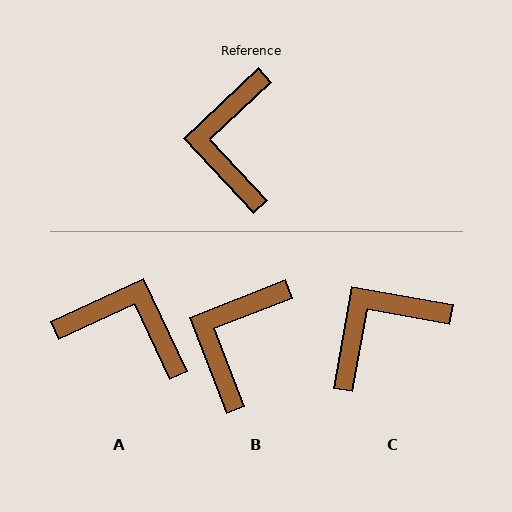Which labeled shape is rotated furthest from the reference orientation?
A, about 108 degrees away.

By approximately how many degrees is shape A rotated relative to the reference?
Approximately 108 degrees clockwise.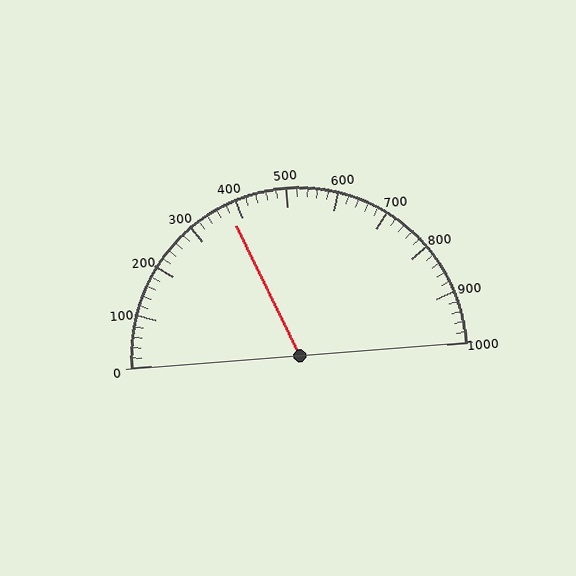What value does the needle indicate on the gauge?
The needle indicates approximately 380.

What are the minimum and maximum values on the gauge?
The gauge ranges from 0 to 1000.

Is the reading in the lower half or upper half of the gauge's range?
The reading is in the lower half of the range (0 to 1000).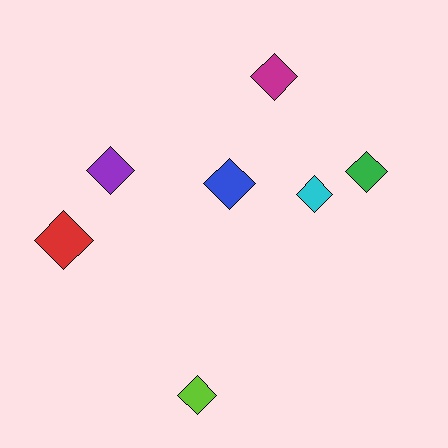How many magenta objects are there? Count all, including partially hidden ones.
There is 1 magenta object.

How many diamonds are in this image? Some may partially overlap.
There are 7 diamonds.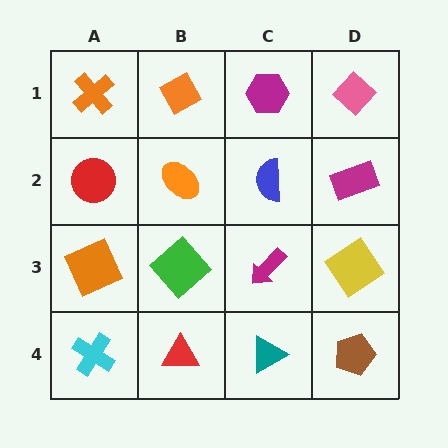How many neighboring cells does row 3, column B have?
4.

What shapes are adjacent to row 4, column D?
A yellow diamond (row 3, column D), a teal triangle (row 4, column C).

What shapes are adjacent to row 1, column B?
An orange ellipse (row 2, column B), an orange cross (row 1, column A), a magenta hexagon (row 1, column C).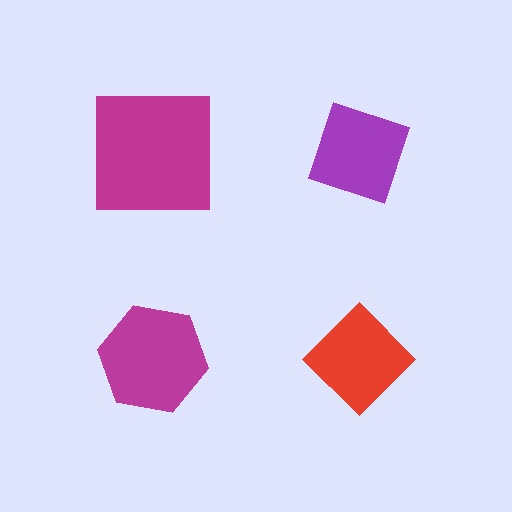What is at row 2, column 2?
A red diamond.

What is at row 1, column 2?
A purple diamond.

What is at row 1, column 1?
A magenta square.